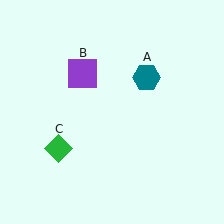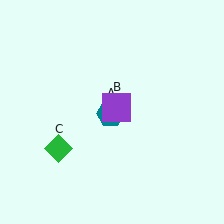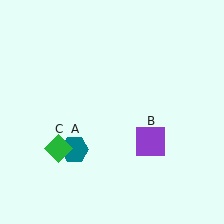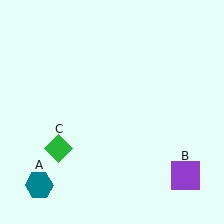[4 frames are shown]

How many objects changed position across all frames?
2 objects changed position: teal hexagon (object A), purple square (object B).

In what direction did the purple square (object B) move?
The purple square (object B) moved down and to the right.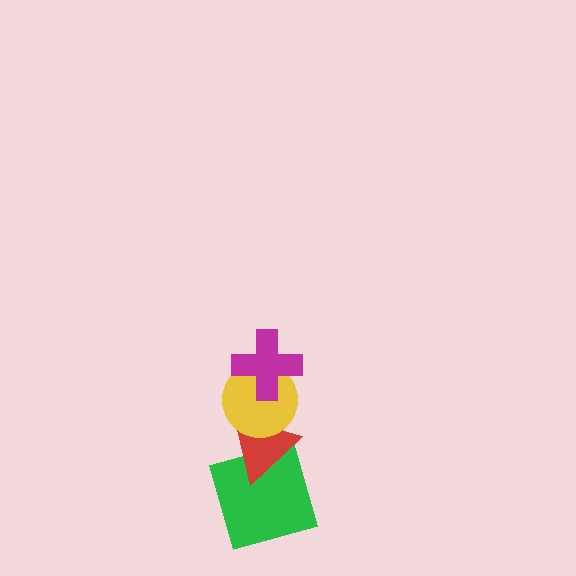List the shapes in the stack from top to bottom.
From top to bottom: the magenta cross, the yellow circle, the red triangle, the green square.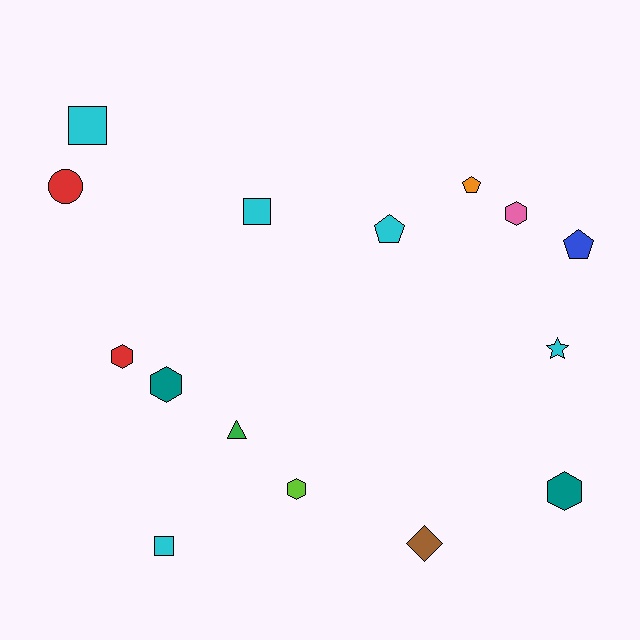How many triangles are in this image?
There is 1 triangle.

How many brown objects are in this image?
There is 1 brown object.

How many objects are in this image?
There are 15 objects.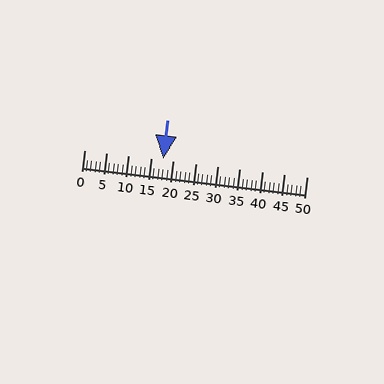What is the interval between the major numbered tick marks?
The major tick marks are spaced 5 units apart.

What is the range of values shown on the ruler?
The ruler shows values from 0 to 50.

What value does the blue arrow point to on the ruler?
The blue arrow points to approximately 18.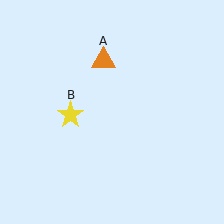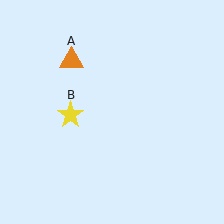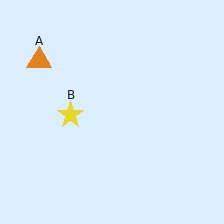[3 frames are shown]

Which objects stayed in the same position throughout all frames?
Yellow star (object B) remained stationary.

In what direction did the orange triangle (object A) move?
The orange triangle (object A) moved left.